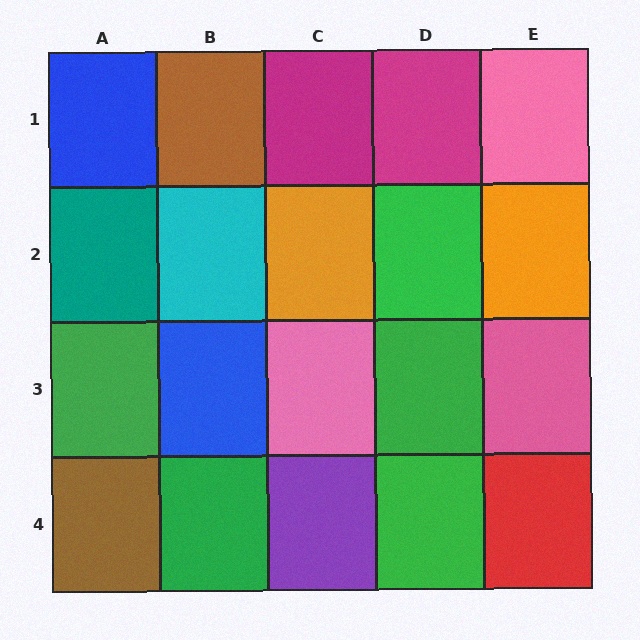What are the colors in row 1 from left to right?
Blue, brown, magenta, magenta, pink.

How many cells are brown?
2 cells are brown.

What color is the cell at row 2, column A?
Teal.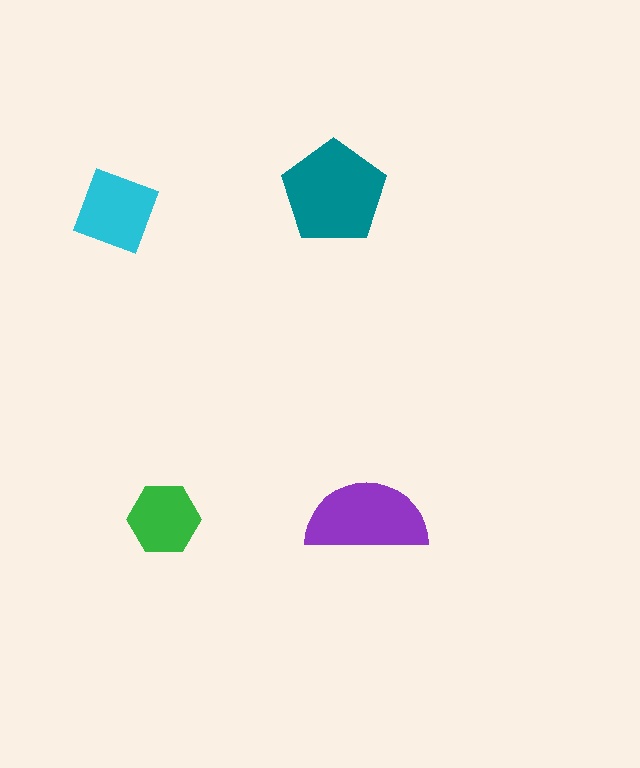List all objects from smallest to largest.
The green hexagon, the cyan square, the purple semicircle, the teal pentagon.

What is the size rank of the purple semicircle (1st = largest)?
2nd.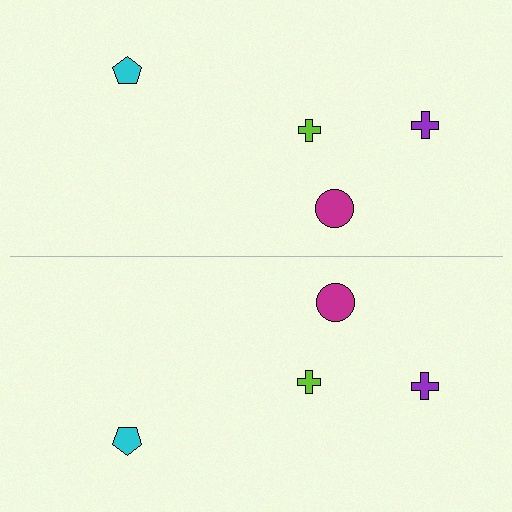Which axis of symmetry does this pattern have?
The pattern has a horizontal axis of symmetry running through the center of the image.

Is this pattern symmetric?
Yes, this pattern has bilateral (reflection) symmetry.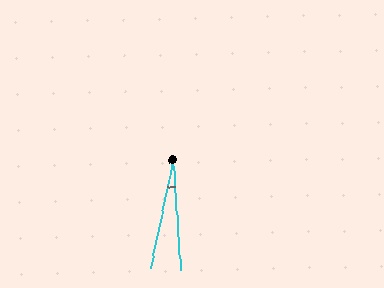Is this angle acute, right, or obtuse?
It is acute.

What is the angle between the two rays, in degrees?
Approximately 16 degrees.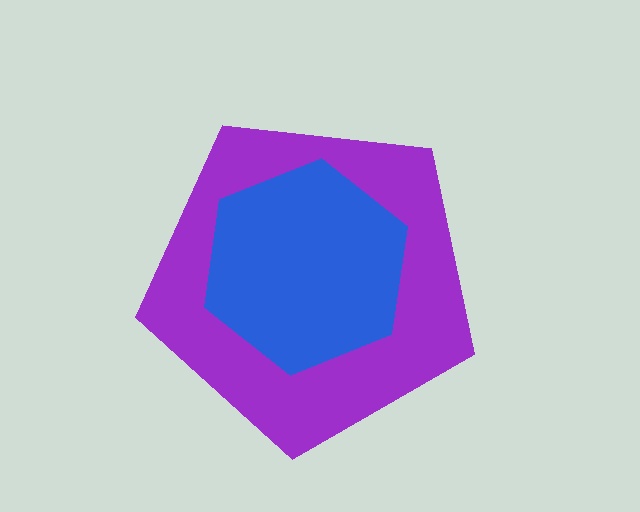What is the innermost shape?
The blue hexagon.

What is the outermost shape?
The purple pentagon.